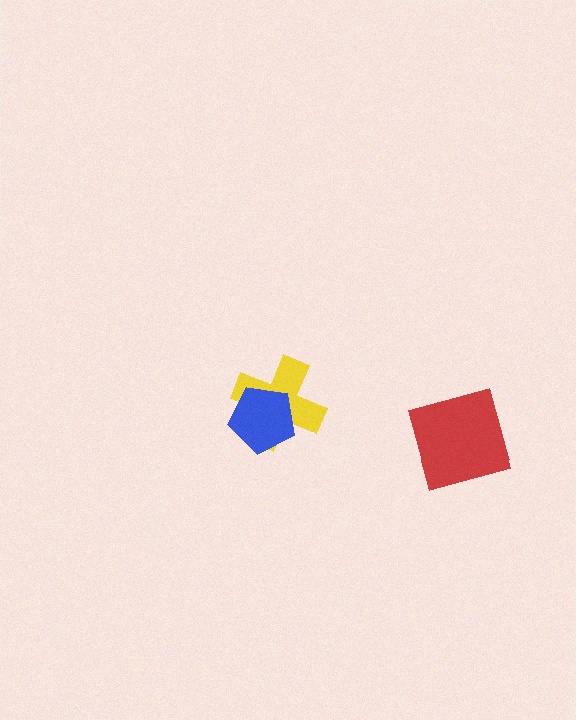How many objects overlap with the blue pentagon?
1 object overlaps with the blue pentagon.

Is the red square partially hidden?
No, no other shape covers it.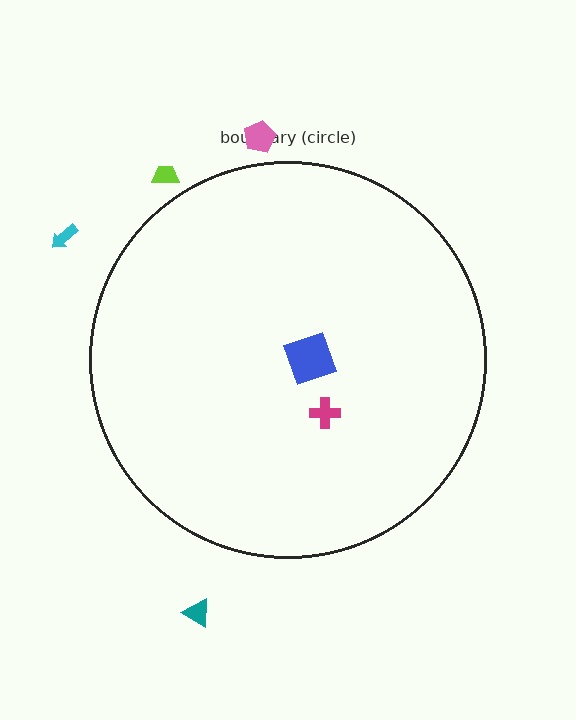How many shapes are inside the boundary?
2 inside, 4 outside.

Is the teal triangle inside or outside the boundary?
Outside.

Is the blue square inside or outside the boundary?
Inside.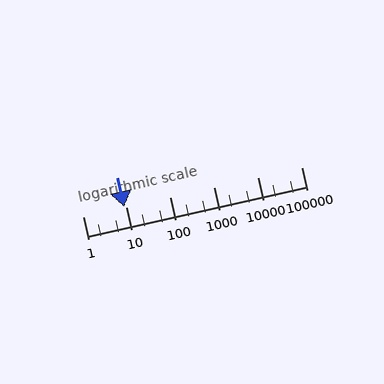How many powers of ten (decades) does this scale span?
The scale spans 5 decades, from 1 to 100000.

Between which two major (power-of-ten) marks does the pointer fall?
The pointer is between 1 and 10.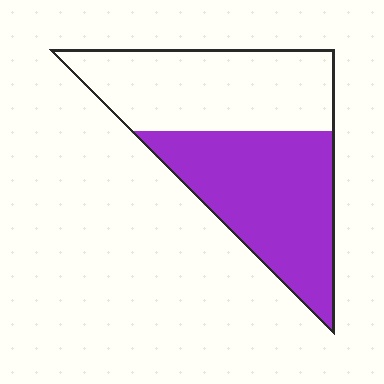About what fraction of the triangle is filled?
About one half (1/2).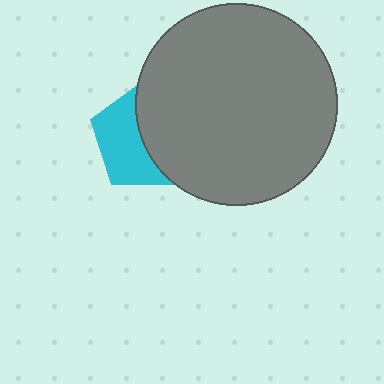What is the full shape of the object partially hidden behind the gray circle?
The partially hidden object is a cyan pentagon.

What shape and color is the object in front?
The object in front is a gray circle.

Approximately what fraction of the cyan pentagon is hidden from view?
Roughly 52% of the cyan pentagon is hidden behind the gray circle.